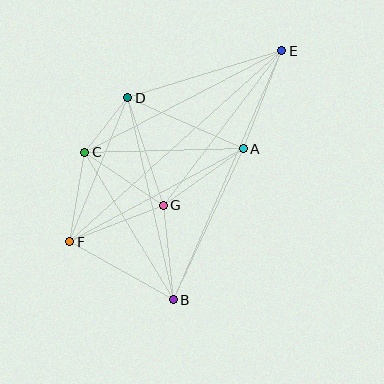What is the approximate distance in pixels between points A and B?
The distance between A and B is approximately 166 pixels.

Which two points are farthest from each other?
Points E and F are farthest from each other.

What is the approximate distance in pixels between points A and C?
The distance between A and C is approximately 159 pixels.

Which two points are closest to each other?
Points C and D are closest to each other.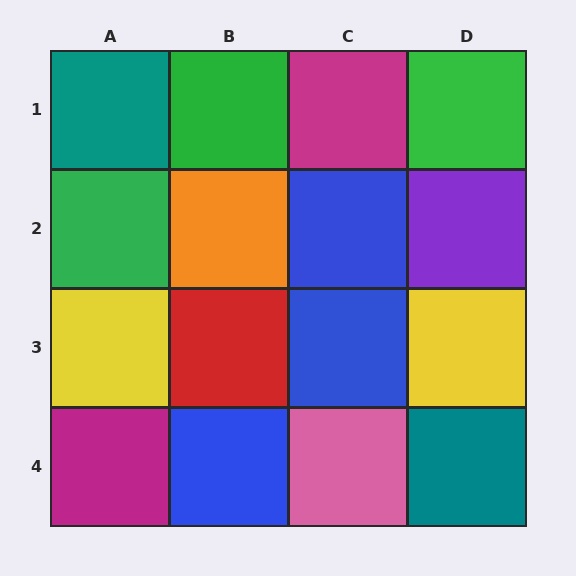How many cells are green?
3 cells are green.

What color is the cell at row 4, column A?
Magenta.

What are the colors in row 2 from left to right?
Green, orange, blue, purple.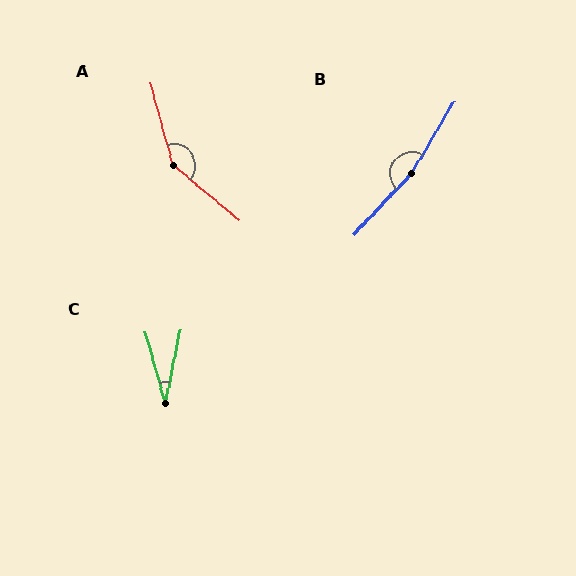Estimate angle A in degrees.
Approximately 145 degrees.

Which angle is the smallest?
C, at approximately 27 degrees.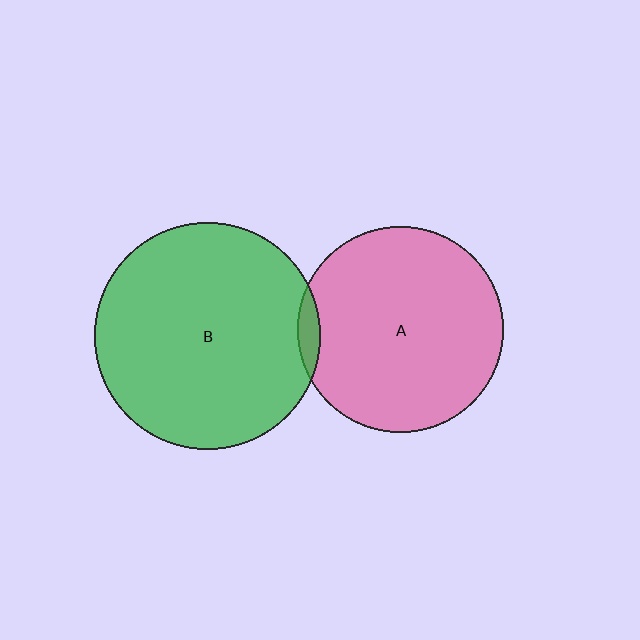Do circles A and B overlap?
Yes.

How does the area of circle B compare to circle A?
Approximately 1.2 times.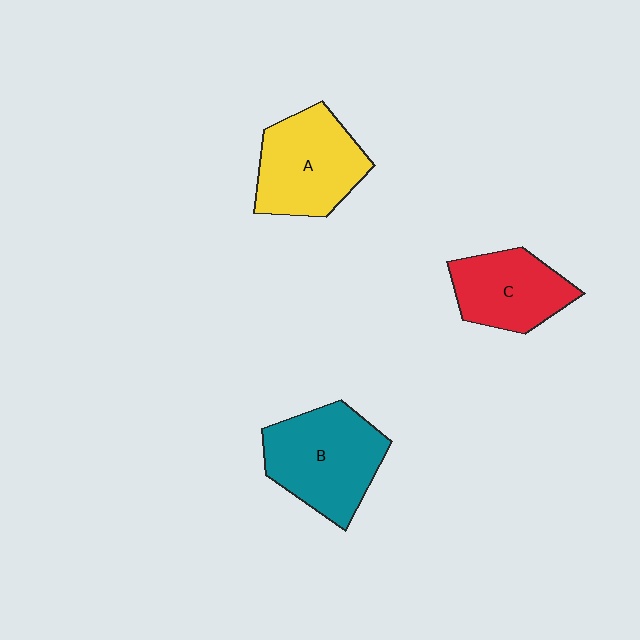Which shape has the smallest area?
Shape C (red).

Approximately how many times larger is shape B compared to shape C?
Approximately 1.3 times.